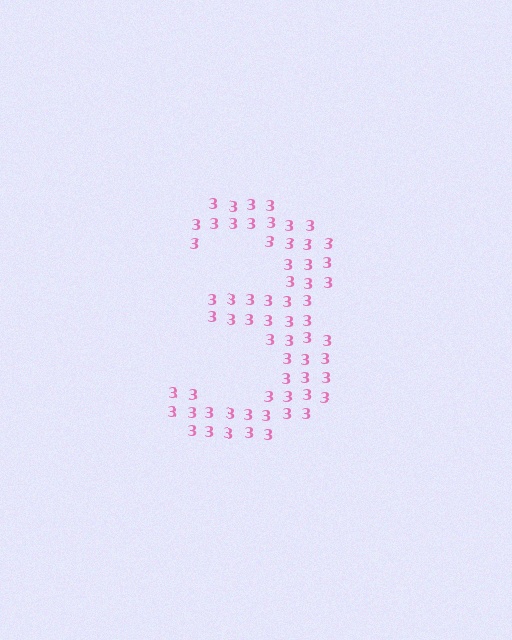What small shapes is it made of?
It is made of small digit 3's.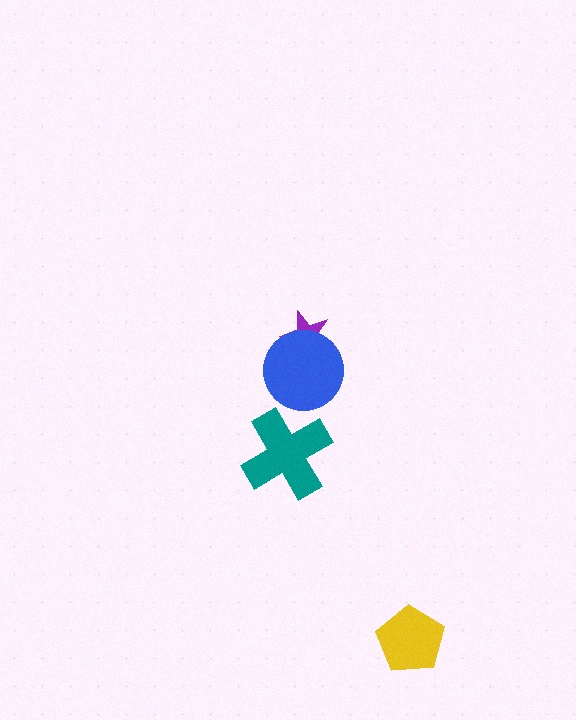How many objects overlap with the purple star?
1 object overlaps with the purple star.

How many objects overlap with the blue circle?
1 object overlaps with the blue circle.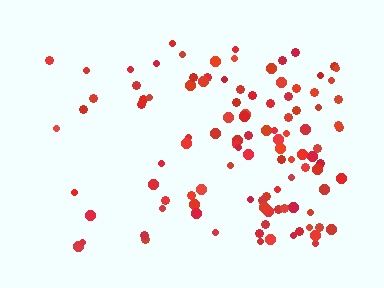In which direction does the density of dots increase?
From left to right, with the right side densest.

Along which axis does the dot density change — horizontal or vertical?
Horizontal.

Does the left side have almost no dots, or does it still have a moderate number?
Still a moderate number, just noticeably fewer than the right.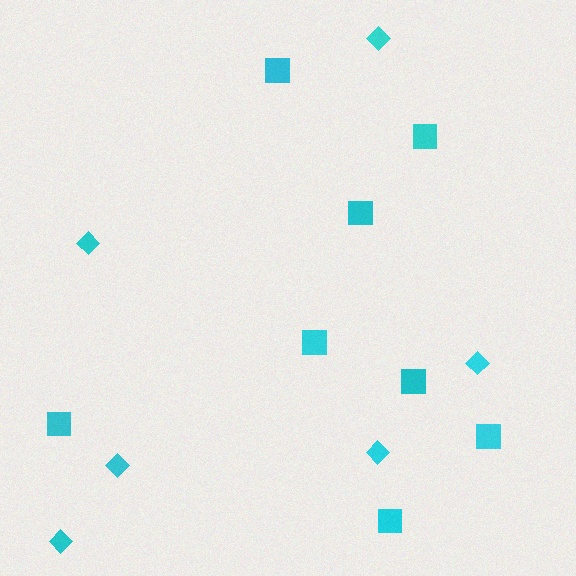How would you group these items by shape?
There are 2 groups: one group of diamonds (6) and one group of squares (8).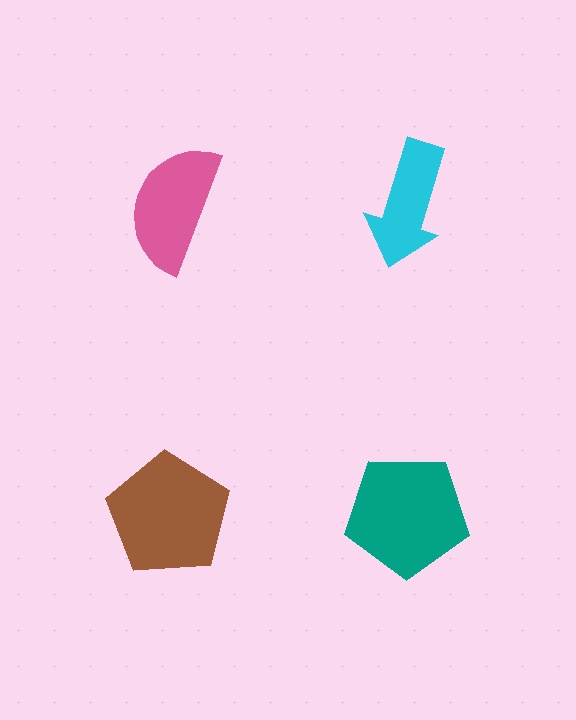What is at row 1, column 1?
A pink semicircle.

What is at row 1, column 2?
A cyan arrow.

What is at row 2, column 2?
A teal pentagon.